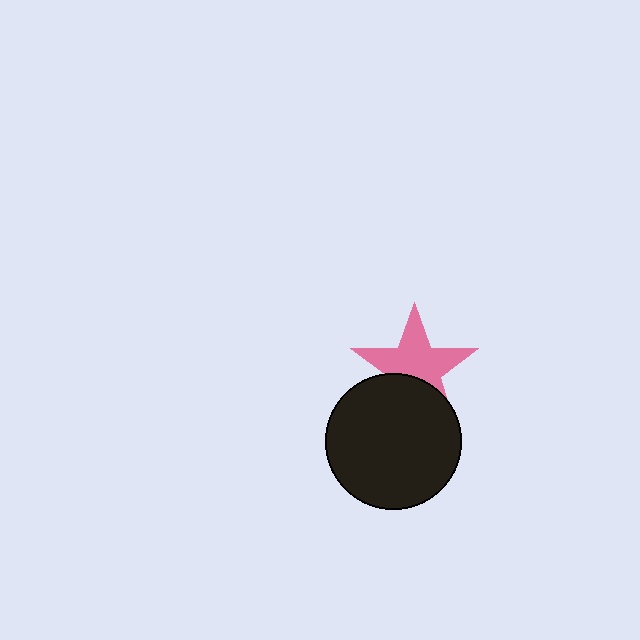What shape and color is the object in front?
The object in front is a black circle.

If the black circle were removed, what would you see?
You would see the complete pink star.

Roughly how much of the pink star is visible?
Most of it is visible (roughly 65%).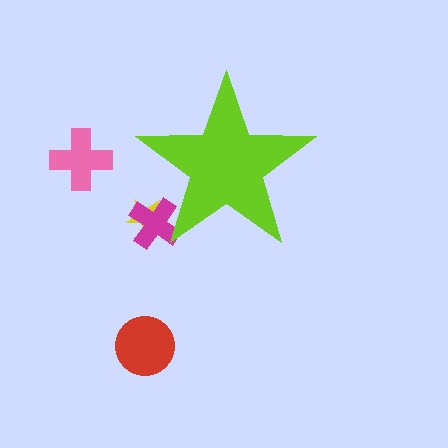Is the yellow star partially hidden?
Yes, the yellow star is partially hidden behind the lime star.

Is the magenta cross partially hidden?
Yes, the magenta cross is partially hidden behind the lime star.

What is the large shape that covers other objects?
A lime star.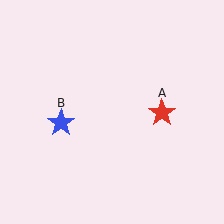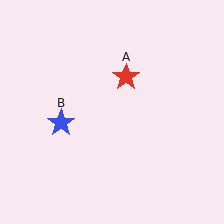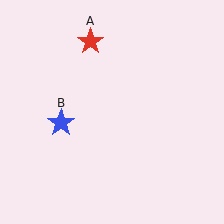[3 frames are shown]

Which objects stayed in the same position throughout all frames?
Blue star (object B) remained stationary.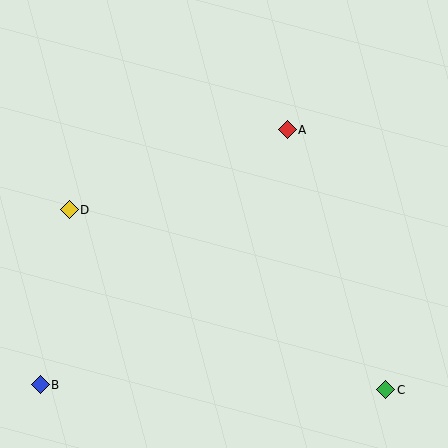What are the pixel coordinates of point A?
Point A is at (287, 130).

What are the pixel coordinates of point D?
Point D is at (69, 210).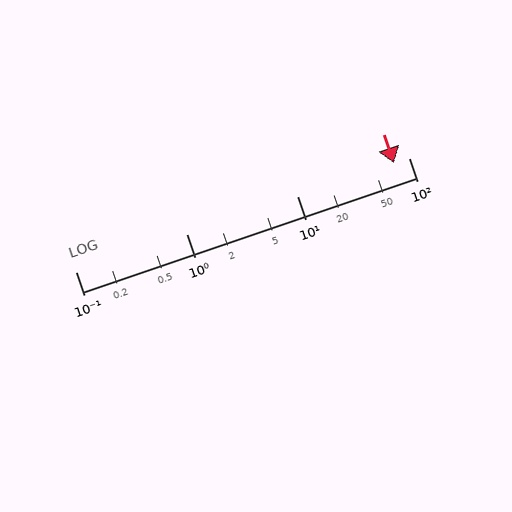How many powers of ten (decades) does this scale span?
The scale spans 3 decades, from 0.1 to 100.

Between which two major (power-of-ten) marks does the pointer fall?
The pointer is between 10 and 100.